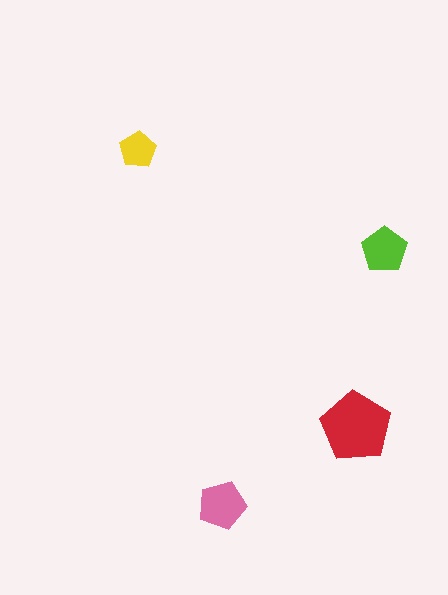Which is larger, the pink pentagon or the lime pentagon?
The pink one.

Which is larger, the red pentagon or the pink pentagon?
The red one.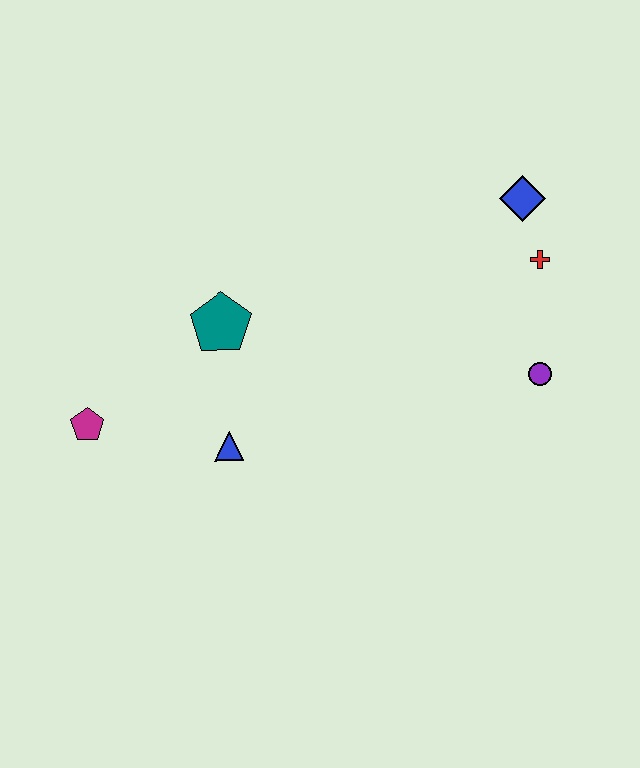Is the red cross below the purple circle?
No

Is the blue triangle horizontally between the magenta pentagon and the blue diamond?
Yes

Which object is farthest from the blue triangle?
The blue diamond is farthest from the blue triangle.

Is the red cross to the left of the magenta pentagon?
No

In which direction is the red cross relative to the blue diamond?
The red cross is below the blue diamond.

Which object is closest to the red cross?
The blue diamond is closest to the red cross.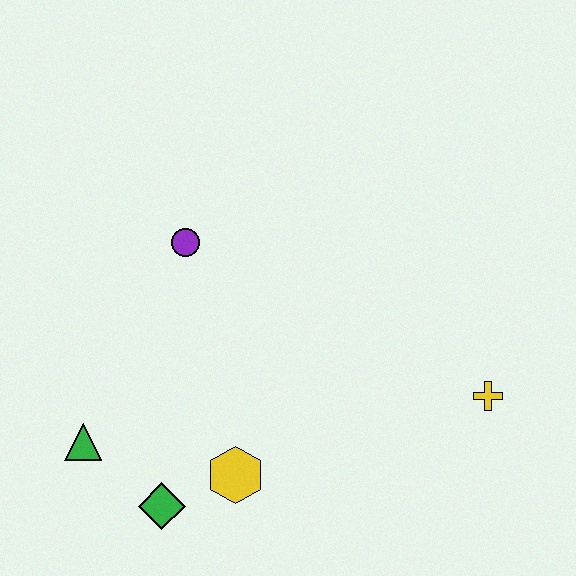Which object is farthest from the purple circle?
The yellow cross is farthest from the purple circle.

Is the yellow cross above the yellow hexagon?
Yes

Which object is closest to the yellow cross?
The yellow hexagon is closest to the yellow cross.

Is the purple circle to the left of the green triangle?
No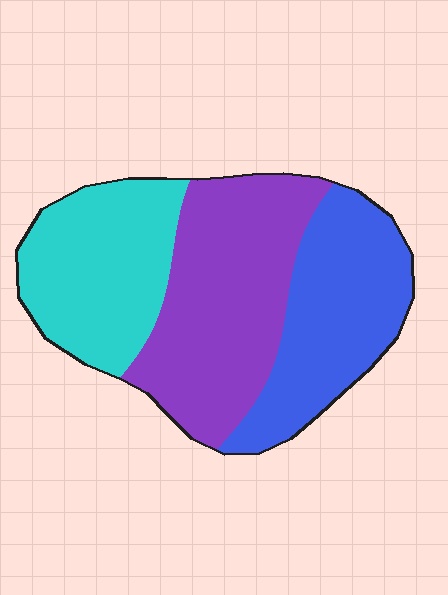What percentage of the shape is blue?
Blue covers roughly 30% of the shape.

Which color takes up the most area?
Purple, at roughly 40%.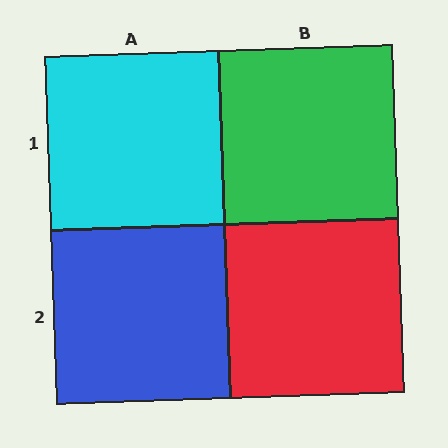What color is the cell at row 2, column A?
Blue.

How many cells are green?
1 cell is green.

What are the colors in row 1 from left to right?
Cyan, green.